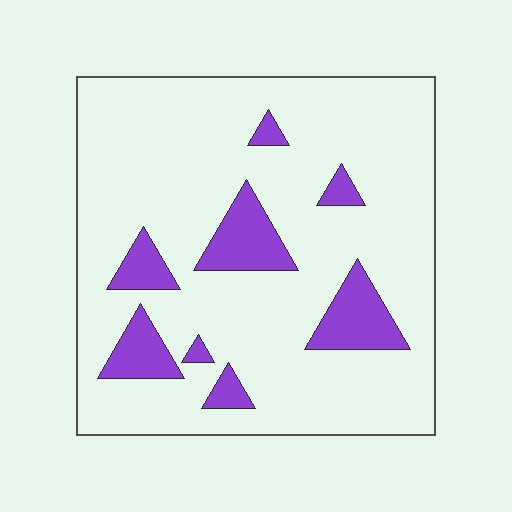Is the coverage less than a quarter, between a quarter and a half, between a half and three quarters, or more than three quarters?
Less than a quarter.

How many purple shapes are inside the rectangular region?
8.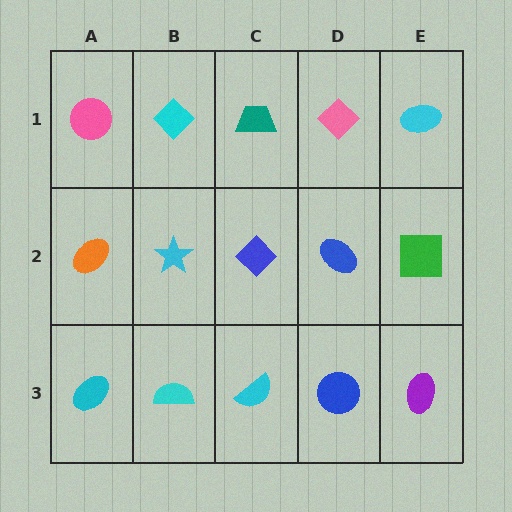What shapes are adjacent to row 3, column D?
A blue ellipse (row 2, column D), a cyan semicircle (row 3, column C), a purple ellipse (row 3, column E).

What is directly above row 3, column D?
A blue ellipse.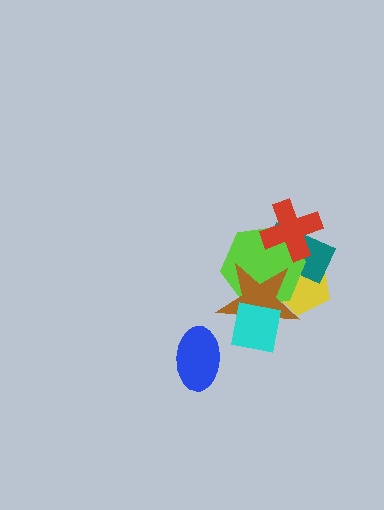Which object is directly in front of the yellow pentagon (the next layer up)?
The teal rectangle is directly in front of the yellow pentagon.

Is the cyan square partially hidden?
No, no other shape covers it.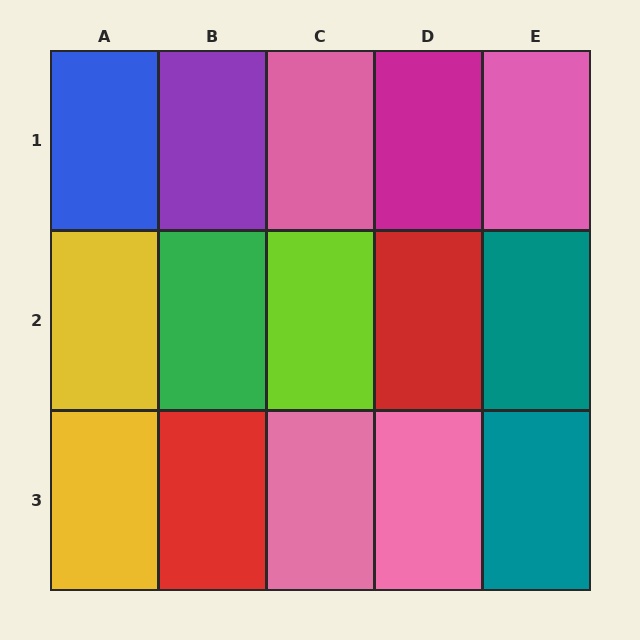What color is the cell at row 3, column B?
Red.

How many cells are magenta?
1 cell is magenta.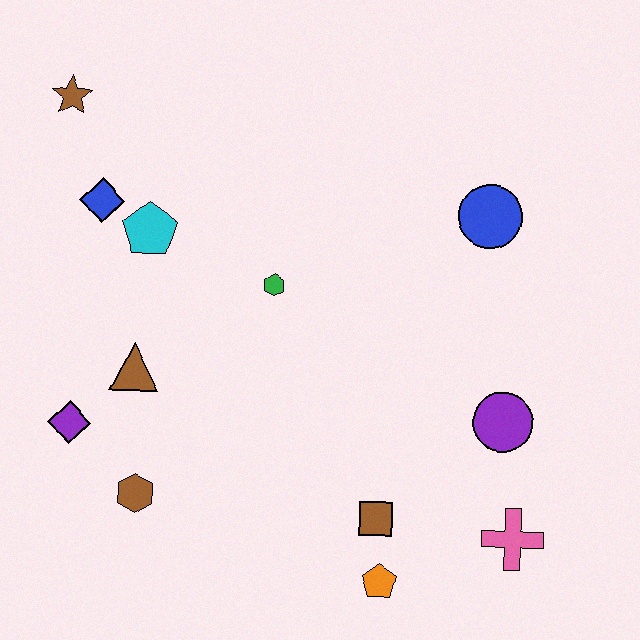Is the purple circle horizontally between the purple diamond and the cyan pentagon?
No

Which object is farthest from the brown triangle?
The pink cross is farthest from the brown triangle.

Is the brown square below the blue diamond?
Yes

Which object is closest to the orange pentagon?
The brown square is closest to the orange pentagon.